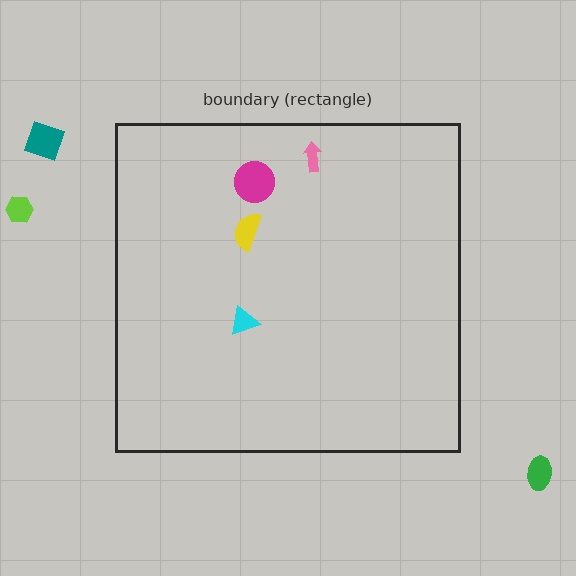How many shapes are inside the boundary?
4 inside, 3 outside.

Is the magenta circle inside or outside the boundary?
Inside.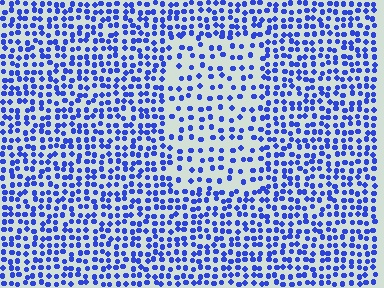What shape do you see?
I see a rectangle.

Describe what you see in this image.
The image contains small blue elements arranged at two different densities. A rectangle-shaped region is visible where the elements are less densely packed than the surrounding area.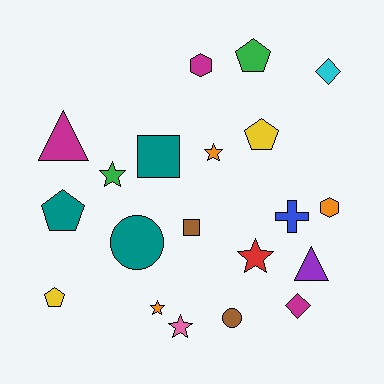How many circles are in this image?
There are 2 circles.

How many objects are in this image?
There are 20 objects.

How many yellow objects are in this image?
There are 2 yellow objects.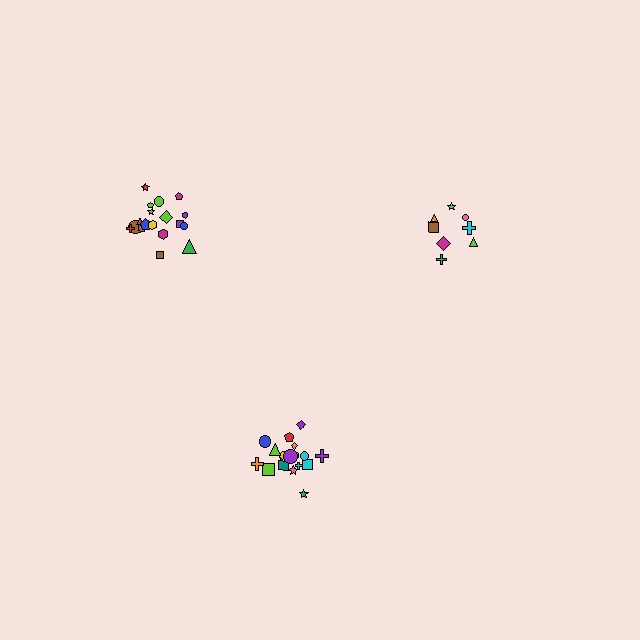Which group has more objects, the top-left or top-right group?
The top-left group.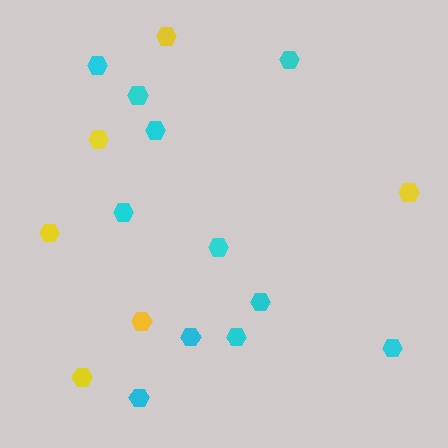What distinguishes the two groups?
There are 2 groups: one group of cyan hexagons (11) and one group of yellow hexagons (6).